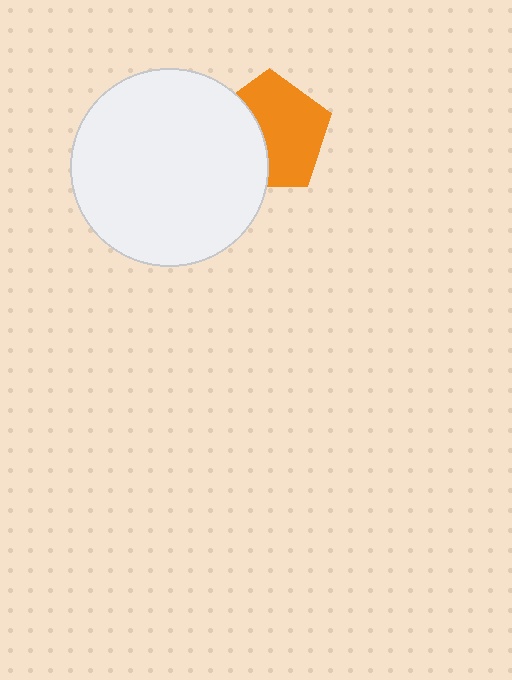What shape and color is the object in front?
The object in front is a white circle.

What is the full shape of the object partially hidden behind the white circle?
The partially hidden object is an orange pentagon.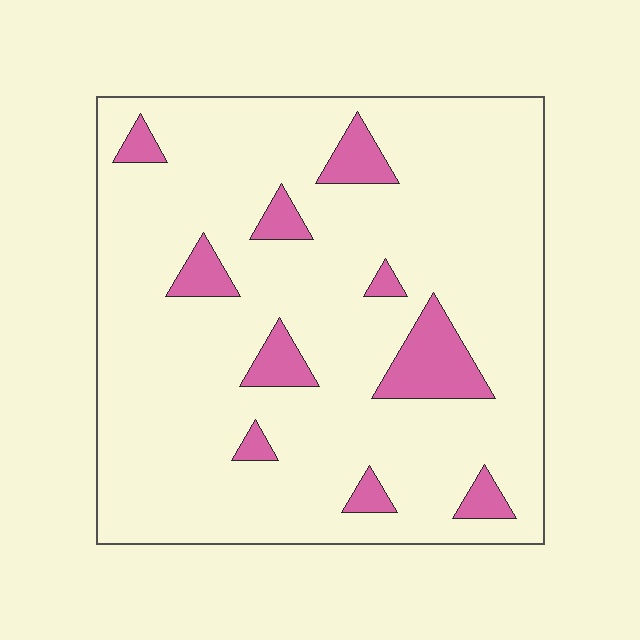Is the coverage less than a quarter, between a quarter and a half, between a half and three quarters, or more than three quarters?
Less than a quarter.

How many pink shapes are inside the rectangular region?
10.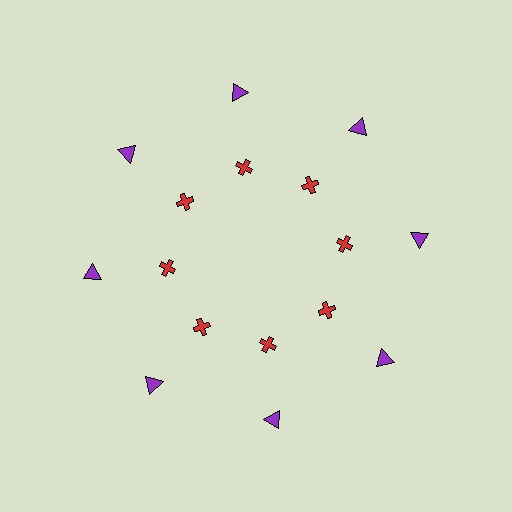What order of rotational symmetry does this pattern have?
This pattern has 8-fold rotational symmetry.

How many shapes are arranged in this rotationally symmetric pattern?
There are 16 shapes, arranged in 8 groups of 2.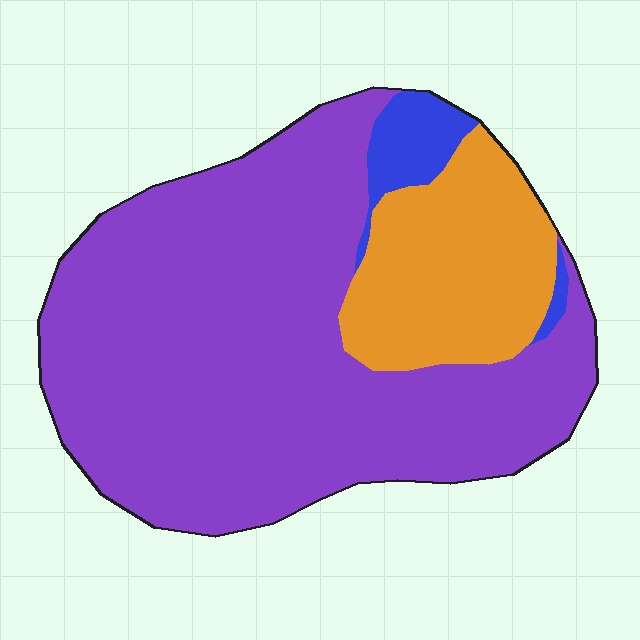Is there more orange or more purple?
Purple.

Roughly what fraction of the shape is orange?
Orange covers around 20% of the shape.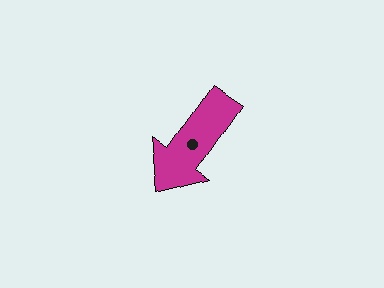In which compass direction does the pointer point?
Southwest.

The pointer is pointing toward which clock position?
Roughly 7 o'clock.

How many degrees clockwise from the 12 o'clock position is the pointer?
Approximately 215 degrees.